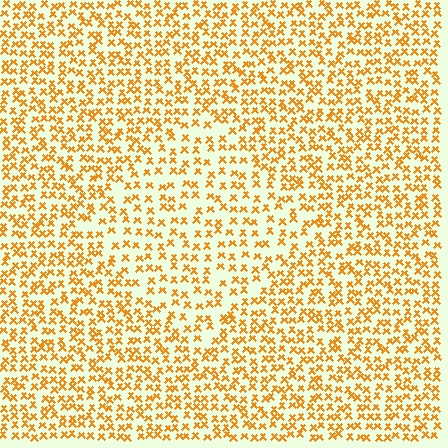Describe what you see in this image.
The image contains small orange elements arranged at two different densities. A diamond-shaped region is visible where the elements are less densely packed than the surrounding area.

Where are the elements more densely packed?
The elements are more densely packed outside the diamond boundary.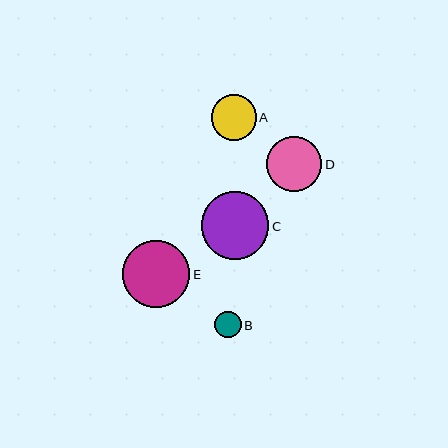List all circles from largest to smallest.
From largest to smallest: C, E, D, A, B.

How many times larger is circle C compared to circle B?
Circle C is approximately 2.6 times the size of circle B.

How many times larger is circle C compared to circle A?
Circle C is approximately 1.5 times the size of circle A.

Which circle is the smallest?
Circle B is the smallest with a size of approximately 27 pixels.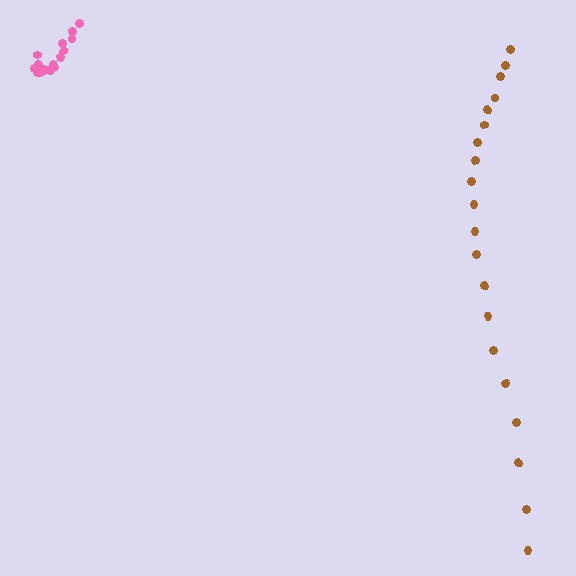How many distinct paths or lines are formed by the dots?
There are 2 distinct paths.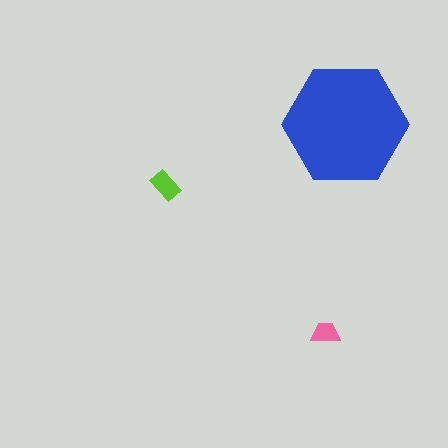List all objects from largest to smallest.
The blue hexagon, the lime rectangle, the pink trapezoid.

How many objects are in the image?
There are 3 objects in the image.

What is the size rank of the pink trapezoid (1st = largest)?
3rd.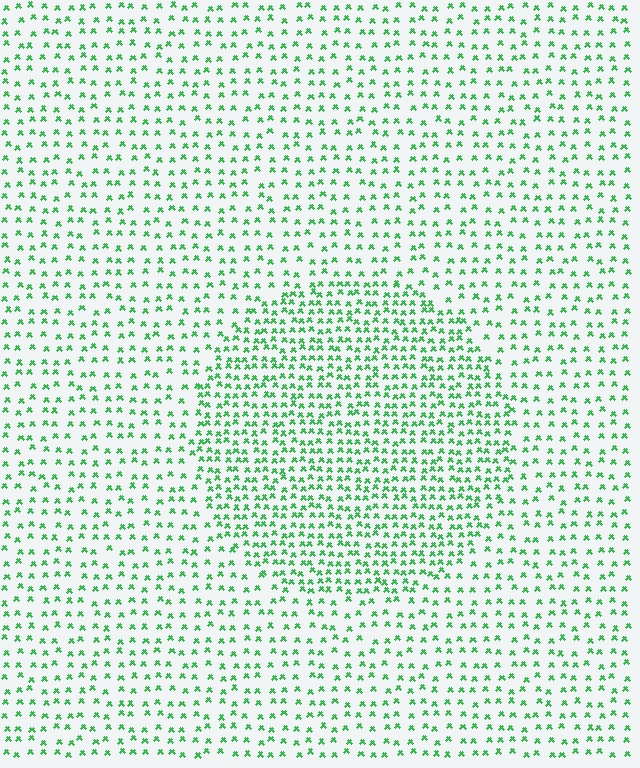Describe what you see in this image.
The image contains small green elements arranged at two different densities. A circle-shaped region is visible where the elements are more densely packed than the surrounding area.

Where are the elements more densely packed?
The elements are more densely packed inside the circle boundary.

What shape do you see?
I see a circle.